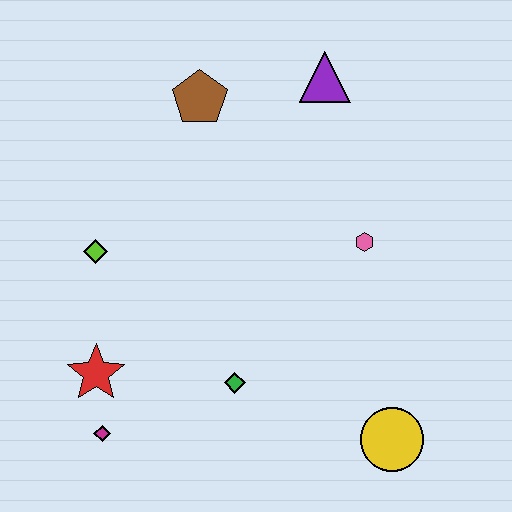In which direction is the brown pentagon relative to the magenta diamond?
The brown pentagon is above the magenta diamond.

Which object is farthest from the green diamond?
The purple triangle is farthest from the green diamond.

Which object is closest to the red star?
The magenta diamond is closest to the red star.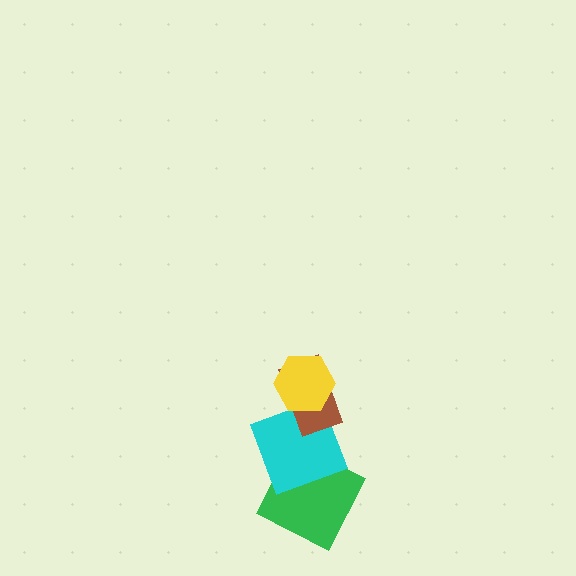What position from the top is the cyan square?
The cyan square is 3rd from the top.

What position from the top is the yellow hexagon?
The yellow hexagon is 1st from the top.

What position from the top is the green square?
The green square is 4th from the top.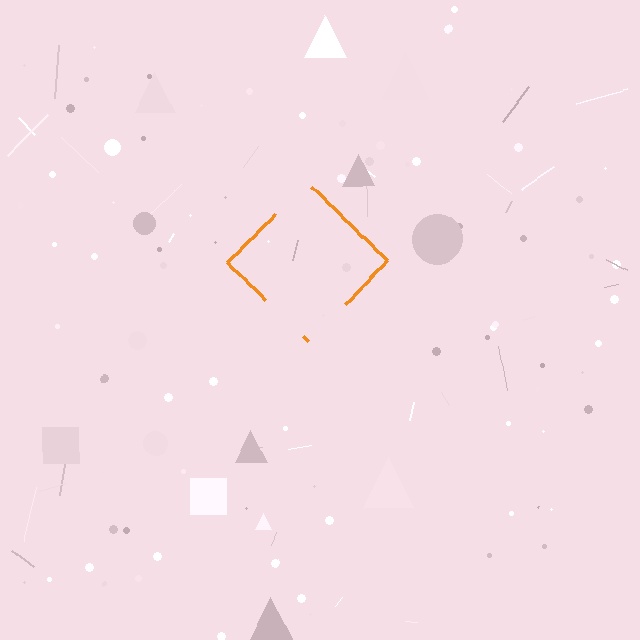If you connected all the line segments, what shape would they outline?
They would outline a diamond.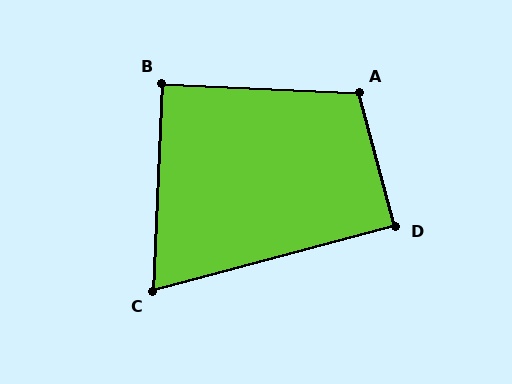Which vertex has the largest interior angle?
A, at approximately 108 degrees.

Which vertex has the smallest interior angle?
C, at approximately 72 degrees.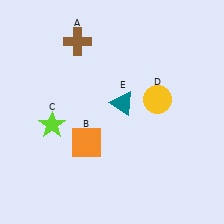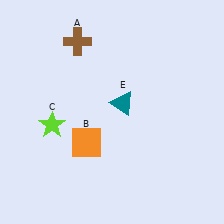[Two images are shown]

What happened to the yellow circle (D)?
The yellow circle (D) was removed in Image 2. It was in the top-right area of Image 1.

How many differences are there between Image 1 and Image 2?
There is 1 difference between the two images.